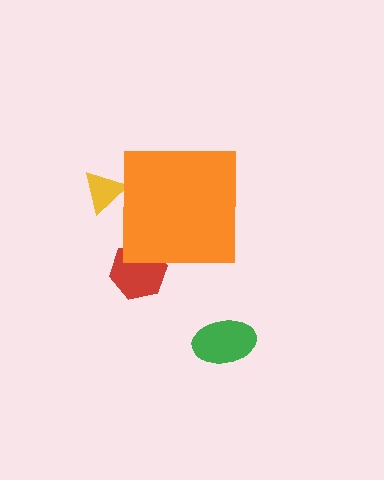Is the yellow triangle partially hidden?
Yes, the yellow triangle is partially hidden behind the orange square.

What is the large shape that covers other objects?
An orange square.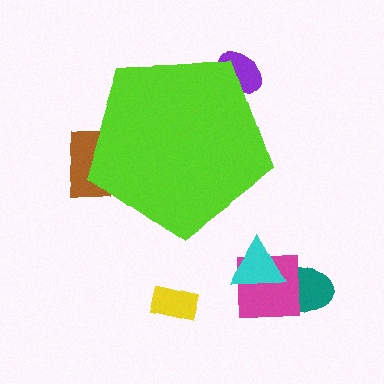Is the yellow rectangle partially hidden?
No, the yellow rectangle is fully visible.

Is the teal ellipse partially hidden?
No, the teal ellipse is fully visible.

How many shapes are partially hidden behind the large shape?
2 shapes are partially hidden.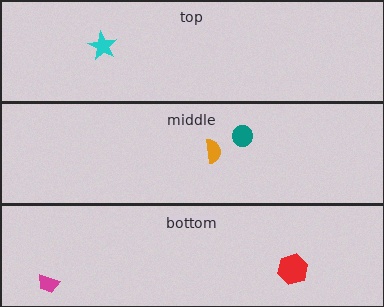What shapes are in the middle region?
The teal circle, the orange semicircle.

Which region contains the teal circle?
The middle region.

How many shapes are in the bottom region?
2.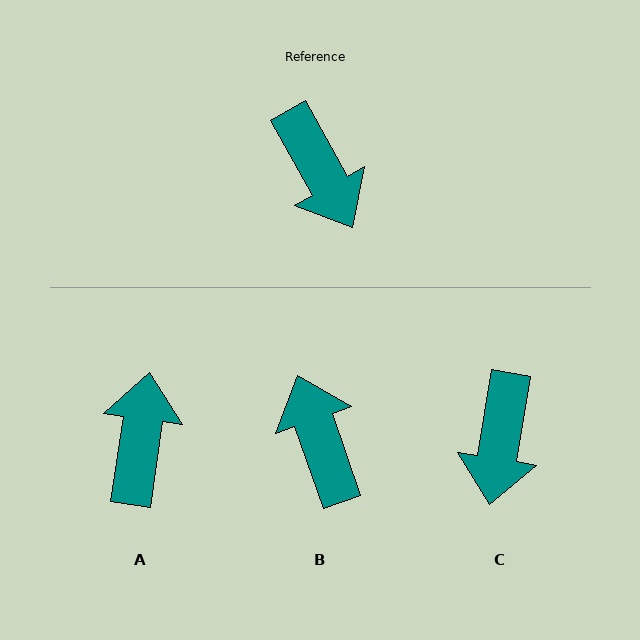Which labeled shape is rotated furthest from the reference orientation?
B, about 170 degrees away.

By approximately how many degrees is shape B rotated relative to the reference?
Approximately 170 degrees counter-clockwise.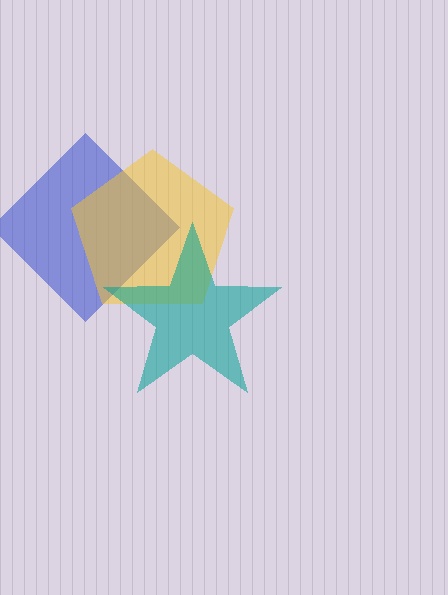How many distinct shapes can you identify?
There are 3 distinct shapes: a blue diamond, a yellow pentagon, a teal star.